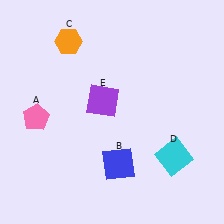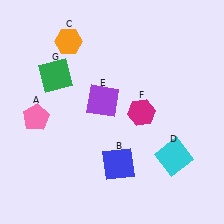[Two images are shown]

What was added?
A magenta hexagon (F), a green square (G) were added in Image 2.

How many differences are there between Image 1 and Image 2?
There are 2 differences between the two images.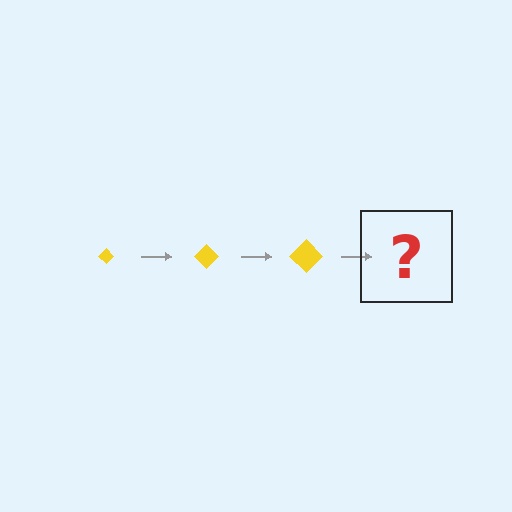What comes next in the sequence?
The next element should be a yellow diamond, larger than the previous one.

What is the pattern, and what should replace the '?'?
The pattern is that the diamond gets progressively larger each step. The '?' should be a yellow diamond, larger than the previous one.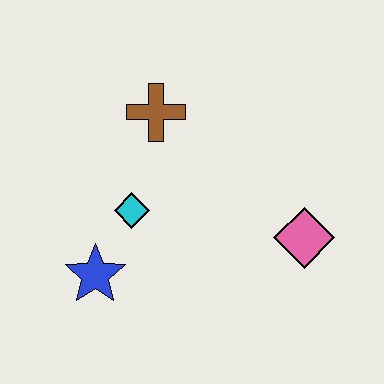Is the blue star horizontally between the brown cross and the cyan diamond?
No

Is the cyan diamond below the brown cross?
Yes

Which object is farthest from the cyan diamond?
The pink diamond is farthest from the cyan diamond.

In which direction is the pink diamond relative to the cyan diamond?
The pink diamond is to the right of the cyan diamond.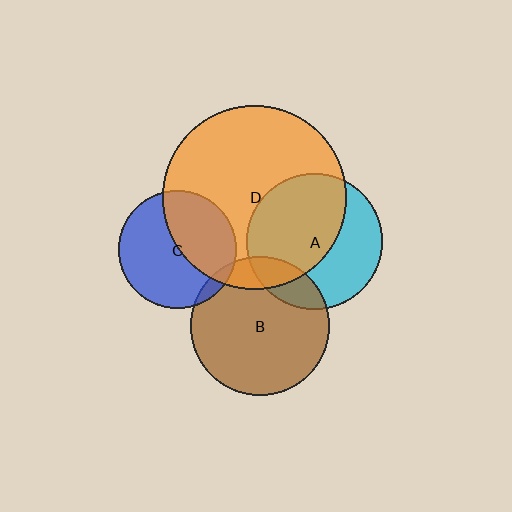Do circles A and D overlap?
Yes.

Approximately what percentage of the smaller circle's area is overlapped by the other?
Approximately 60%.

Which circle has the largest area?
Circle D (orange).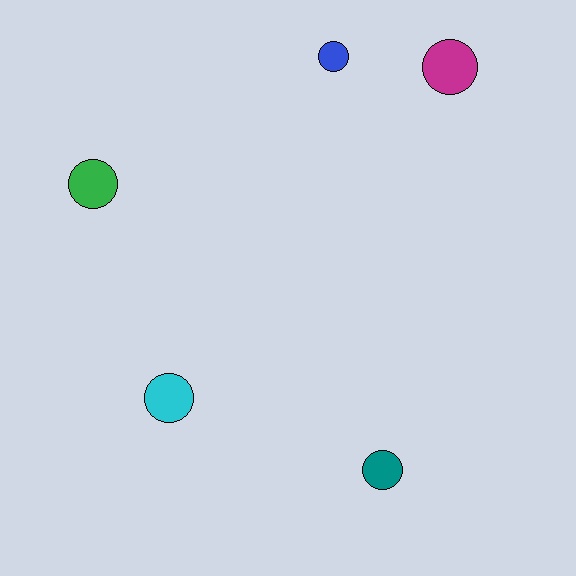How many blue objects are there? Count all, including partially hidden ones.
There is 1 blue object.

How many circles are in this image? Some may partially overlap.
There are 5 circles.